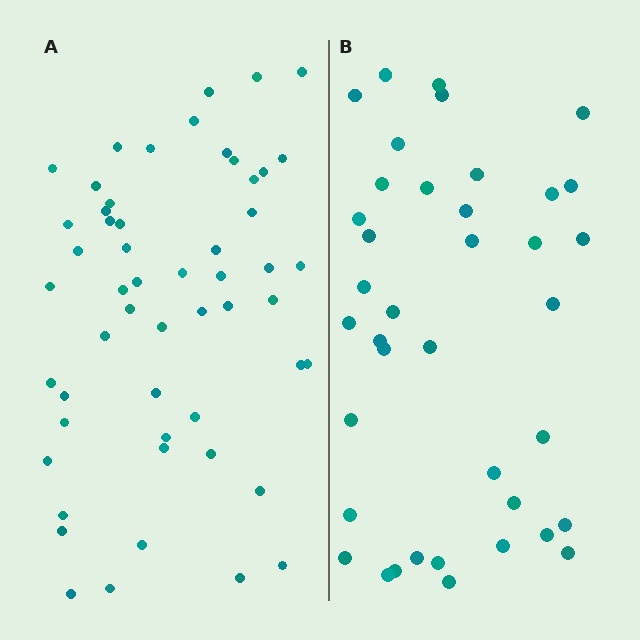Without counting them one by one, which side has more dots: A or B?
Region A (the left region) has more dots.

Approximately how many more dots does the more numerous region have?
Region A has approximately 15 more dots than region B.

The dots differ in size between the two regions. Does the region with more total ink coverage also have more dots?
No. Region B has more total ink coverage because its dots are larger, but region A actually contains more individual dots. Total area can be misleading — the number of items is what matters here.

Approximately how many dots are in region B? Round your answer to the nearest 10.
About 40 dots. (The exact count is 39, which rounds to 40.)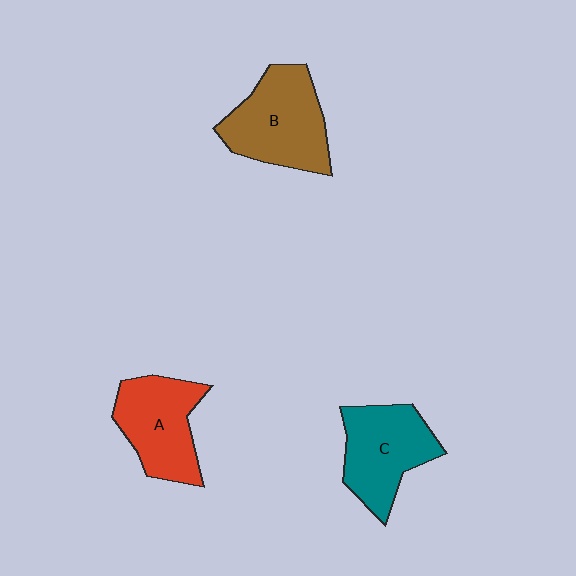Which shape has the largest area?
Shape B (brown).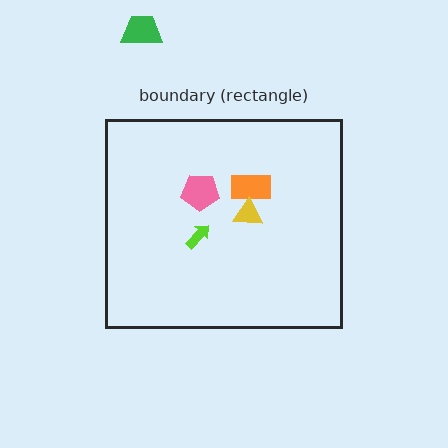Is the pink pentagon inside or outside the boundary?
Inside.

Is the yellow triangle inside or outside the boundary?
Inside.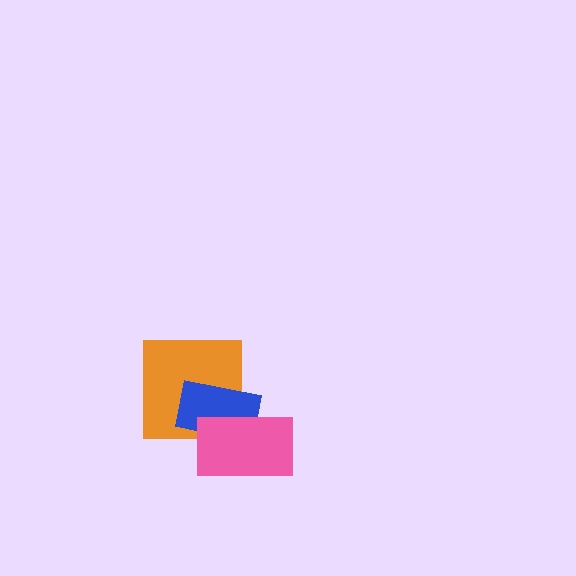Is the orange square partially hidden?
Yes, it is partially covered by another shape.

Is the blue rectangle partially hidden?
Yes, it is partially covered by another shape.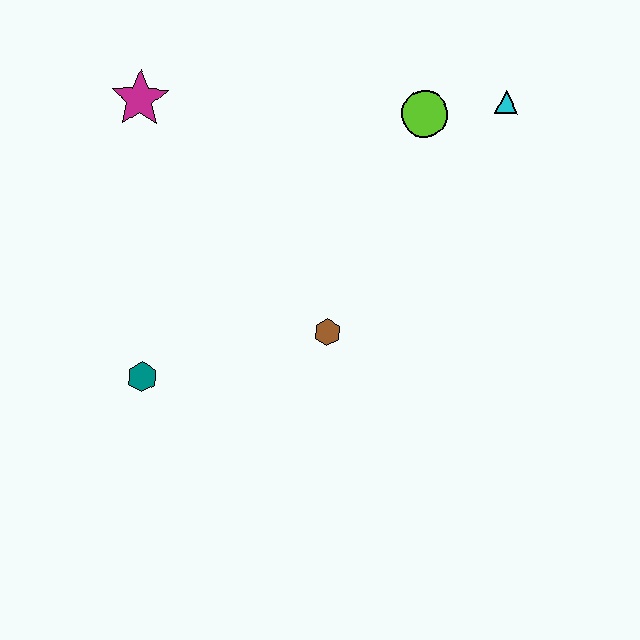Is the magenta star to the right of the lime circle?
No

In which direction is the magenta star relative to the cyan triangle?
The magenta star is to the left of the cyan triangle.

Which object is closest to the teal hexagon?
The brown hexagon is closest to the teal hexagon.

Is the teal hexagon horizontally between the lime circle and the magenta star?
Yes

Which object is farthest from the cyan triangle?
The teal hexagon is farthest from the cyan triangle.